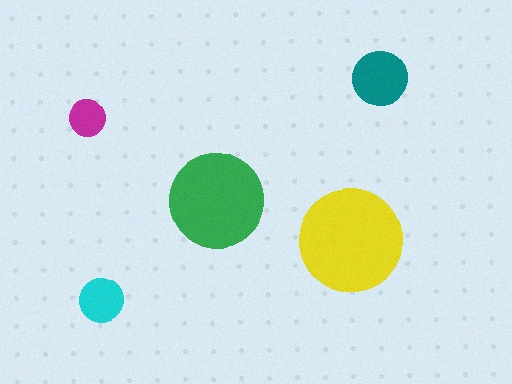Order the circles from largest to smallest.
the yellow one, the green one, the teal one, the cyan one, the magenta one.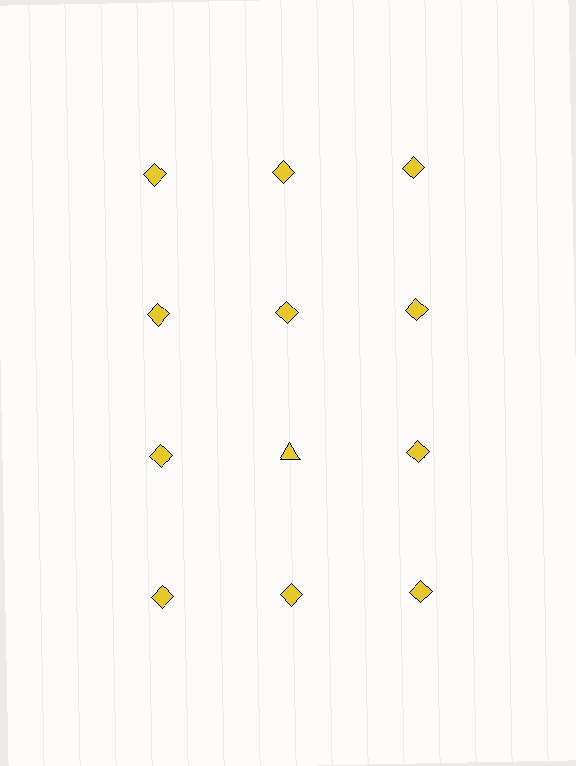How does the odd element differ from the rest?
It has a different shape: triangle instead of diamond.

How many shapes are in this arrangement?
There are 12 shapes arranged in a grid pattern.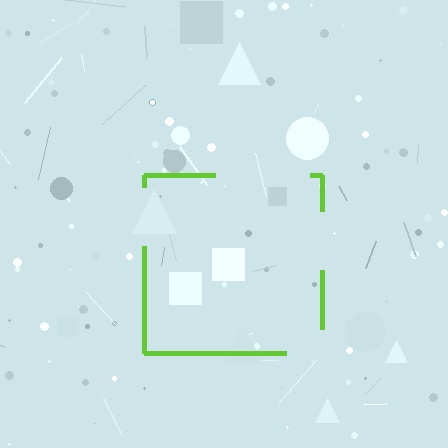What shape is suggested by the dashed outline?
The dashed outline suggests a square.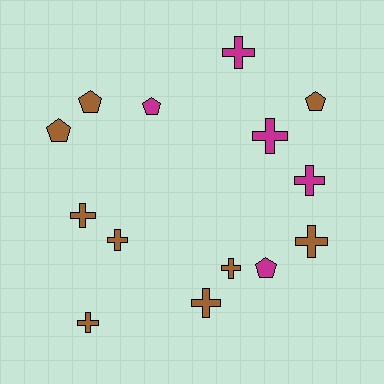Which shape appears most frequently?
Cross, with 9 objects.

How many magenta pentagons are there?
There are 2 magenta pentagons.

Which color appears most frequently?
Brown, with 9 objects.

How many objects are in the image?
There are 14 objects.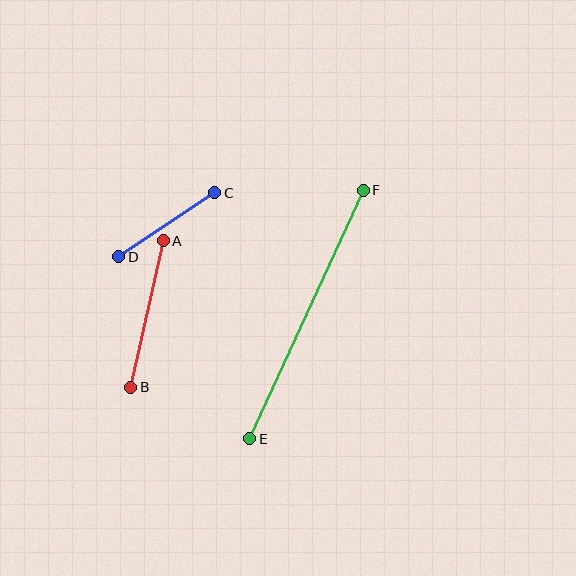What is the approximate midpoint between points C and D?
The midpoint is at approximately (167, 225) pixels.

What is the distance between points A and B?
The distance is approximately 150 pixels.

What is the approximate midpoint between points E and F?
The midpoint is at approximately (307, 314) pixels.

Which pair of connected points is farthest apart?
Points E and F are farthest apart.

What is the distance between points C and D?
The distance is approximately 115 pixels.